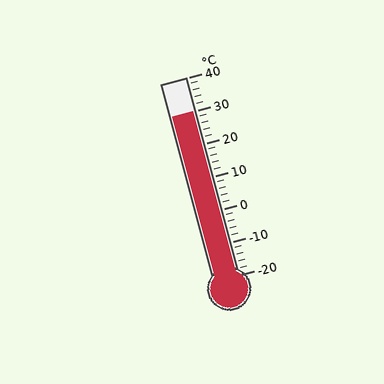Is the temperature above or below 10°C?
The temperature is above 10°C.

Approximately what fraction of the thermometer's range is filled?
The thermometer is filled to approximately 85% of its range.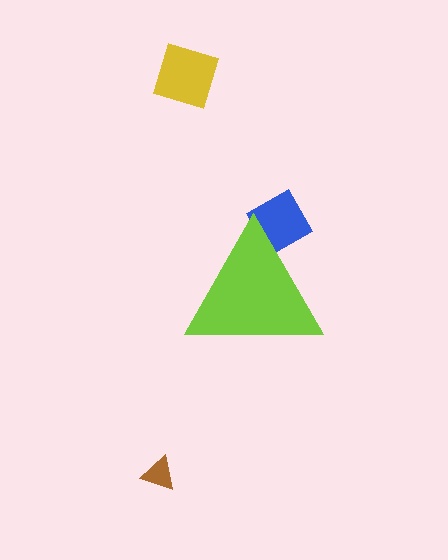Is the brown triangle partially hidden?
No, the brown triangle is fully visible.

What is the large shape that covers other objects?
A lime triangle.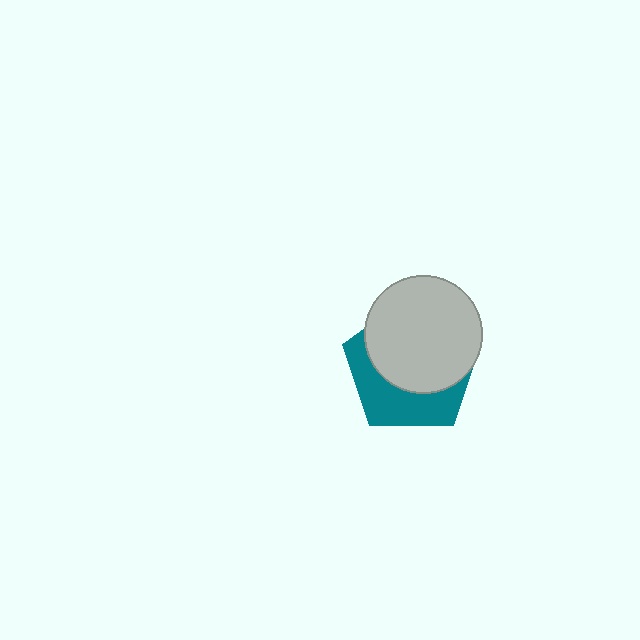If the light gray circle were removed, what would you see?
You would see the complete teal pentagon.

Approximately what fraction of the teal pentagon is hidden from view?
Roughly 61% of the teal pentagon is hidden behind the light gray circle.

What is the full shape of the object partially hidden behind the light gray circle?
The partially hidden object is a teal pentagon.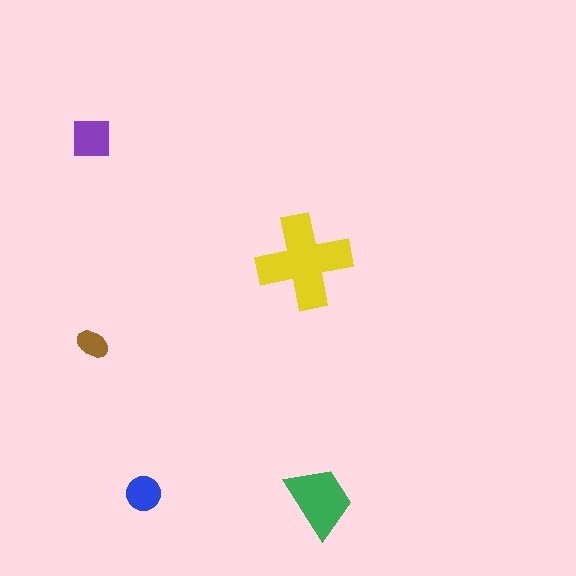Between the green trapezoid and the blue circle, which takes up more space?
The green trapezoid.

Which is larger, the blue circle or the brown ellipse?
The blue circle.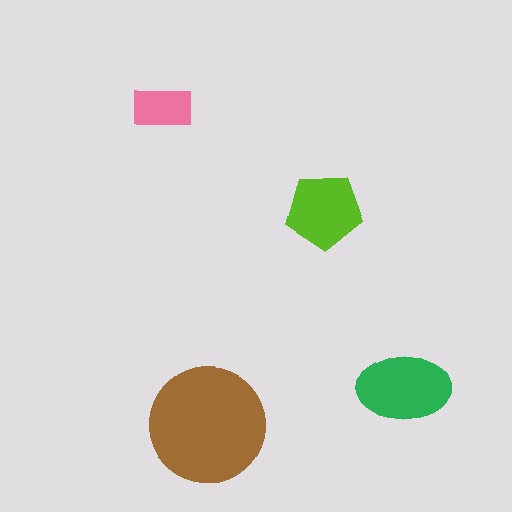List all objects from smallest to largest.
The pink rectangle, the lime pentagon, the green ellipse, the brown circle.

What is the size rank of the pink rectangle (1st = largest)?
4th.